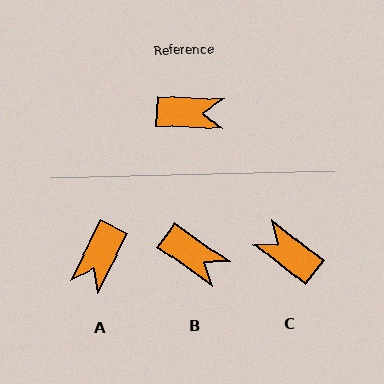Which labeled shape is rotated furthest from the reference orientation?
C, about 145 degrees away.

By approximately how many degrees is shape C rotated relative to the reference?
Approximately 145 degrees counter-clockwise.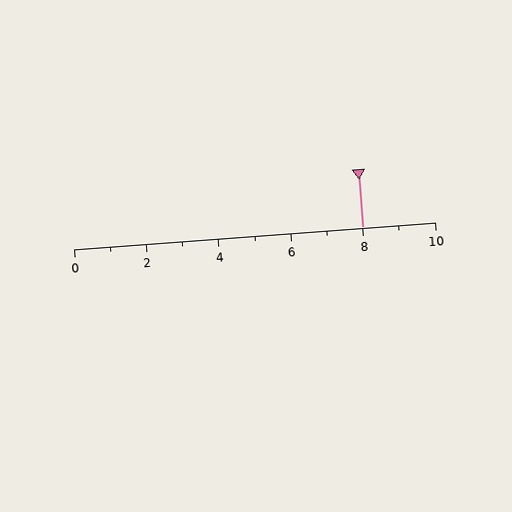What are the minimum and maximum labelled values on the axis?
The axis runs from 0 to 10.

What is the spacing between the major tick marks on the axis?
The major ticks are spaced 2 apart.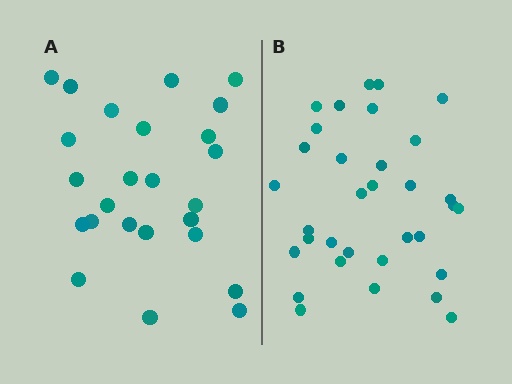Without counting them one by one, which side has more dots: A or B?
Region B (the right region) has more dots.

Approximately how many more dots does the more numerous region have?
Region B has roughly 8 or so more dots than region A.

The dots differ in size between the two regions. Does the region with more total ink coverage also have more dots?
No. Region A has more total ink coverage because its dots are larger, but region B actually contains more individual dots. Total area can be misleading — the number of items is what matters here.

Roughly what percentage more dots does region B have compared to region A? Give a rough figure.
About 30% more.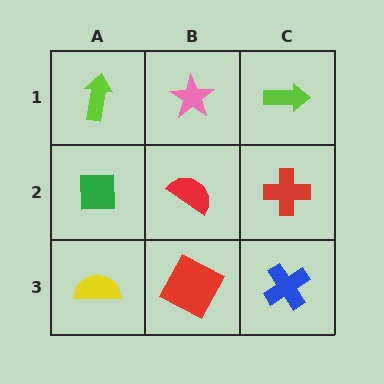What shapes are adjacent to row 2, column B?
A pink star (row 1, column B), a red square (row 3, column B), a green square (row 2, column A), a red cross (row 2, column C).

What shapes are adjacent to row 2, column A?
A lime arrow (row 1, column A), a yellow semicircle (row 3, column A), a red semicircle (row 2, column B).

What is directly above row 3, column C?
A red cross.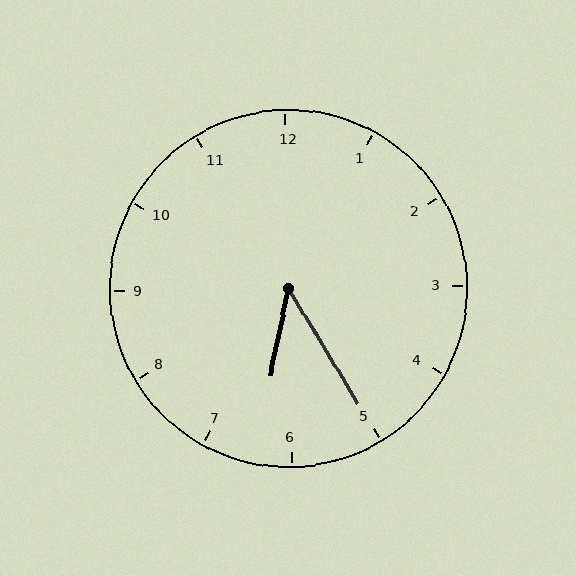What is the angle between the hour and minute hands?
Approximately 42 degrees.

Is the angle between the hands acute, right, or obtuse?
It is acute.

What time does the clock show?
6:25.